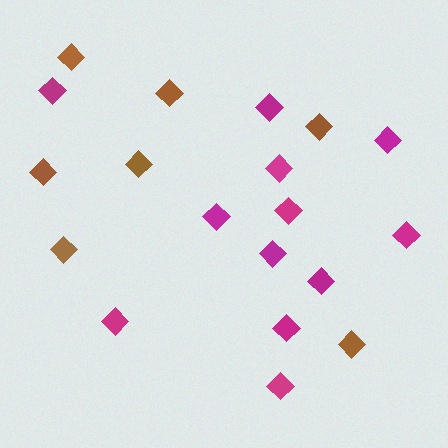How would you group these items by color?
There are 2 groups: one group of brown diamonds (7) and one group of magenta diamonds (12).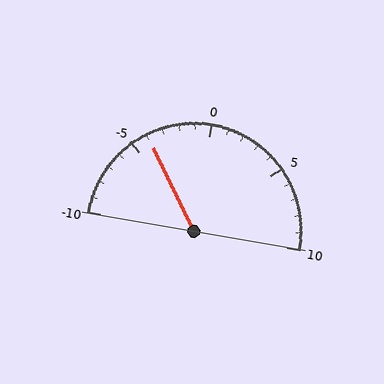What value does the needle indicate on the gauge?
The needle indicates approximately -4.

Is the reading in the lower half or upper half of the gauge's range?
The reading is in the lower half of the range (-10 to 10).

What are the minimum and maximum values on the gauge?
The gauge ranges from -10 to 10.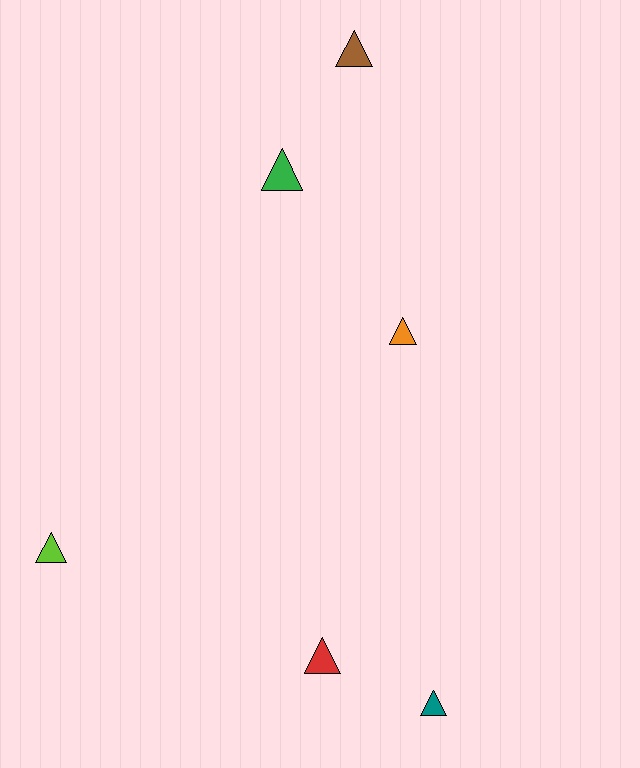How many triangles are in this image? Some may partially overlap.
There are 6 triangles.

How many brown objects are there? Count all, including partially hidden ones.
There is 1 brown object.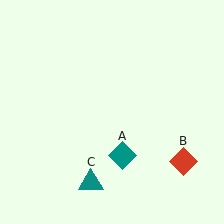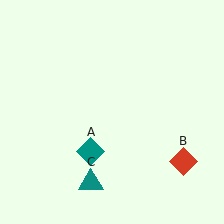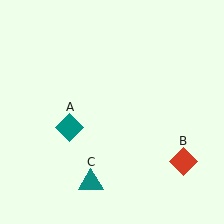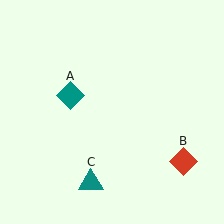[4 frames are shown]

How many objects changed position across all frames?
1 object changed position: teal diamond (object A).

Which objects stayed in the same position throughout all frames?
Red diamond (object B) and teal triangle (object C) remained stationary.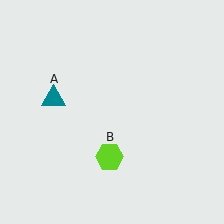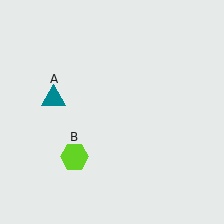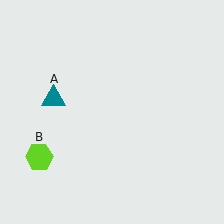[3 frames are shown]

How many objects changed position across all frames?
1 object changed position: lime hexagon (object B).